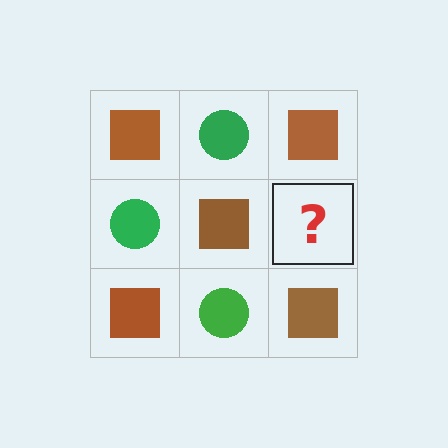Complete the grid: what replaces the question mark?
The question mark should be replaced with a green circle.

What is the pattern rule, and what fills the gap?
The rule is that it alternates brown square and green circle in a checkerboard pattern. The gap should be filled with a green circle.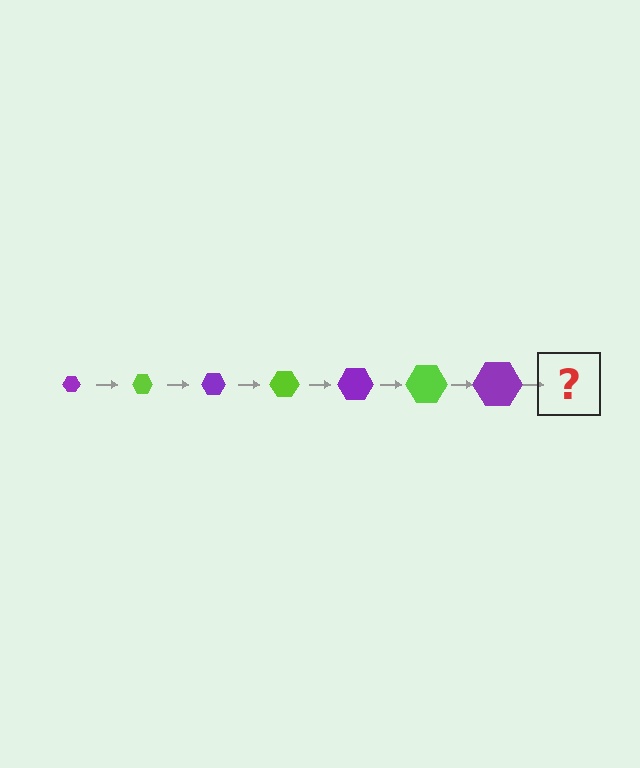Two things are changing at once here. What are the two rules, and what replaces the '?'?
The two rules are that the hexagon grows larger each step and the color cycles through purple and lime. The '?' should be a lime hexagon, larger than the previous one.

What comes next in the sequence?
The next element should be a lime hexagon, larger than the previous one.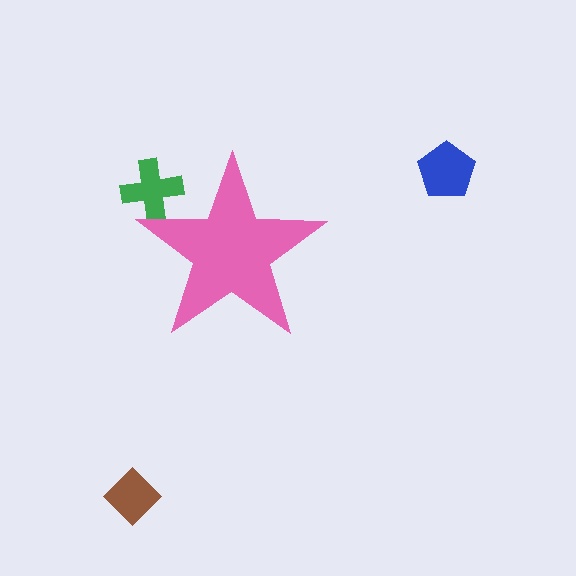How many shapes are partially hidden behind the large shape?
1 shape is partially hidden.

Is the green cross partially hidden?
Yes, the green cross is partially hidden behind the pink star.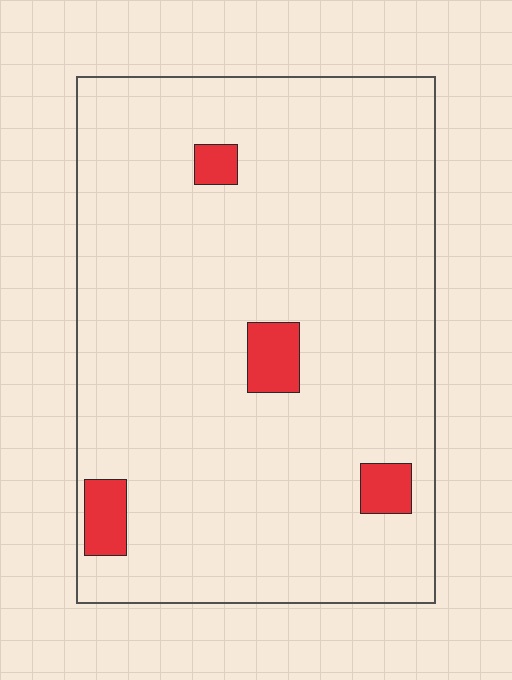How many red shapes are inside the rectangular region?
4.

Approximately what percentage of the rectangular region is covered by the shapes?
Approximately 5%.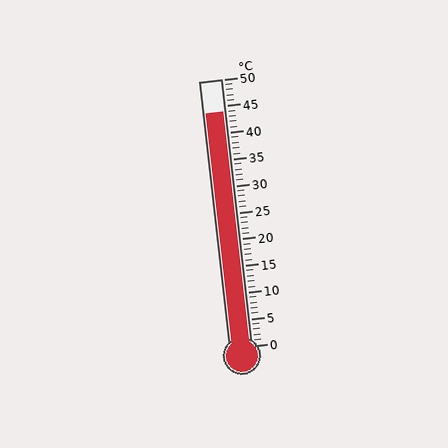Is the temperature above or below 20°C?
The temperature is above 20°C.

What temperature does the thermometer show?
The thermometer shows approximately 44°C.